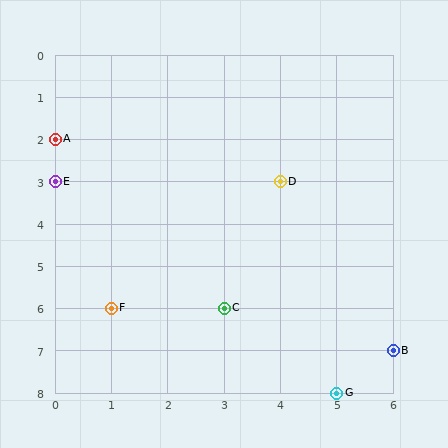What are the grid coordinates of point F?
Point F is at grid coordinates (1, 6).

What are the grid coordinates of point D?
Point D is at grid coordinates (4, 3).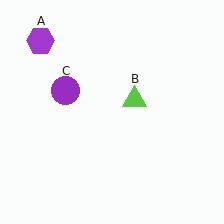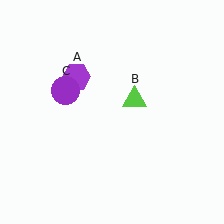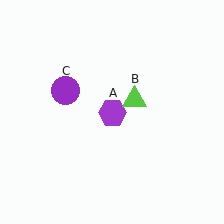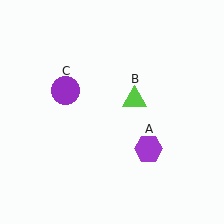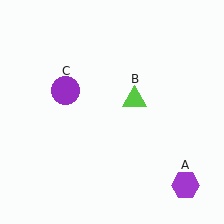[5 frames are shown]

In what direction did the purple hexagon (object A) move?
The purple hexagon (object A) moved down and to the right.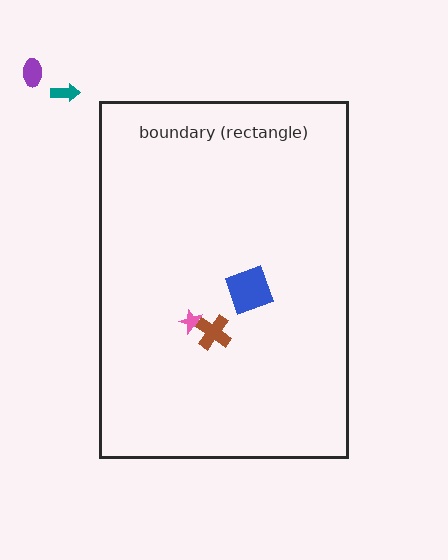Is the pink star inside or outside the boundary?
Inside.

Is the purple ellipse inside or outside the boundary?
Outside.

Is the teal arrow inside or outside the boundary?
Outside.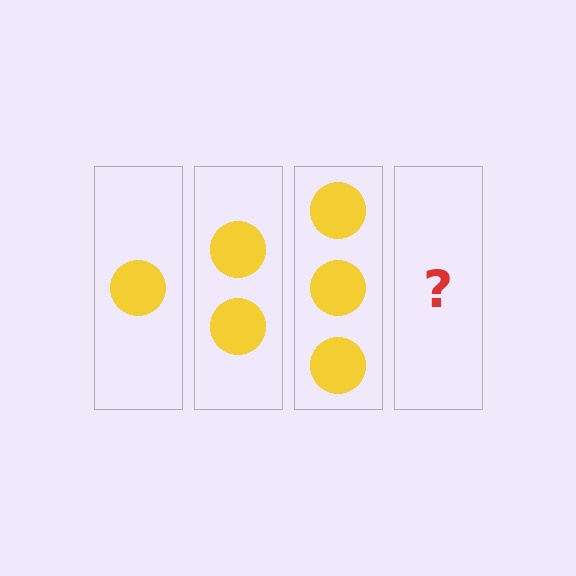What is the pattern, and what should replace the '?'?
The pattern is that each step adds one more circle. The '?' should be 4 circles.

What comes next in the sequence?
The next element should be 4 circles.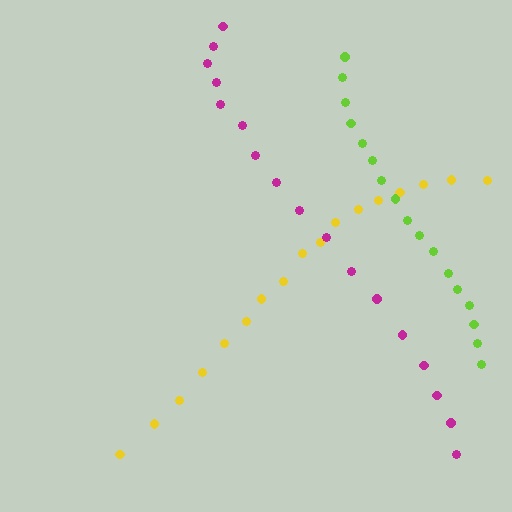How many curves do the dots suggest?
There are 3 distinct paths.